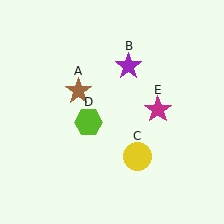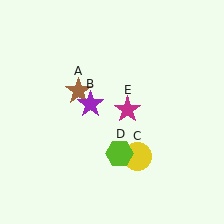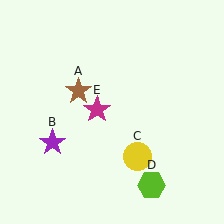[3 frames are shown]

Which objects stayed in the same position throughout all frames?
Brown star (object A) and yellow circle (object C) remained stationary.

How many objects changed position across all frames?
3 objects changed position: purple star (object B), lime hexagon (object D), magenta star (object E).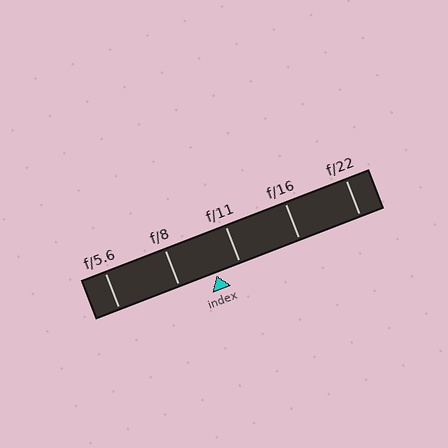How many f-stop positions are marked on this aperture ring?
There are 5 f-stop positions marked.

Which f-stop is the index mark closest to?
The index mark is closest to f/11.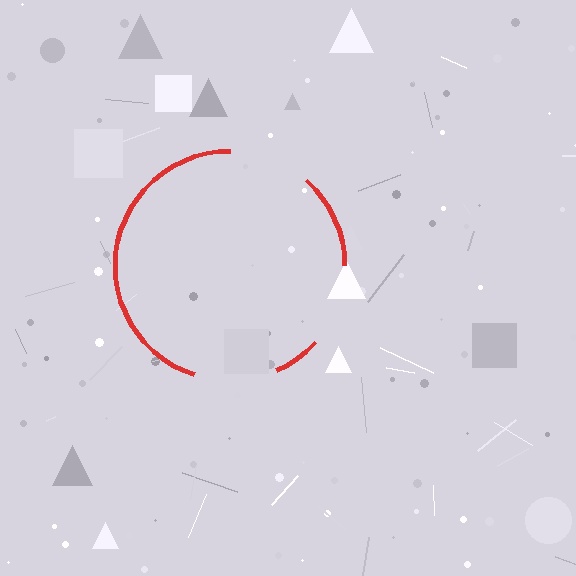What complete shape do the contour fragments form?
The contour fragments form a circle.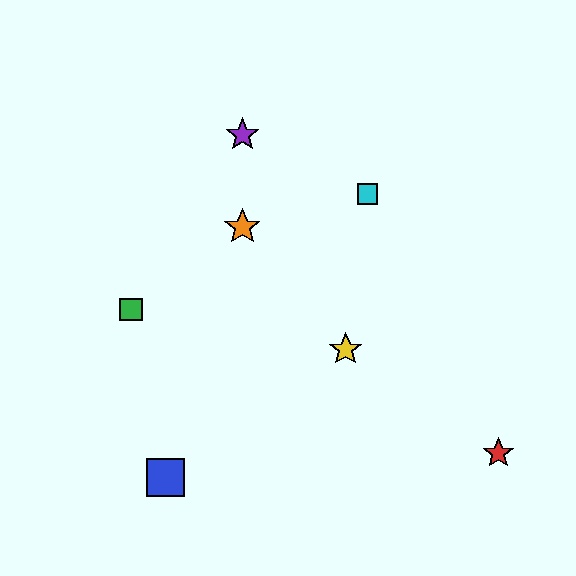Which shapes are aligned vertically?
The purple star, the orange star are aligned vertically.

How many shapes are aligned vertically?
2 shapes (the purple star, the orange star) are aligned vertically.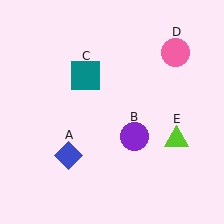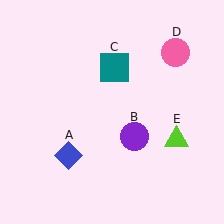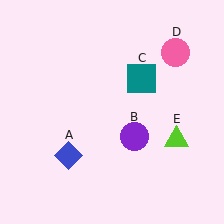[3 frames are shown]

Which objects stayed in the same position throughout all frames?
Blue diamond (object A) and purple circle (object B) and pink circle (object D) and lime triangle (object E) remained stationary.